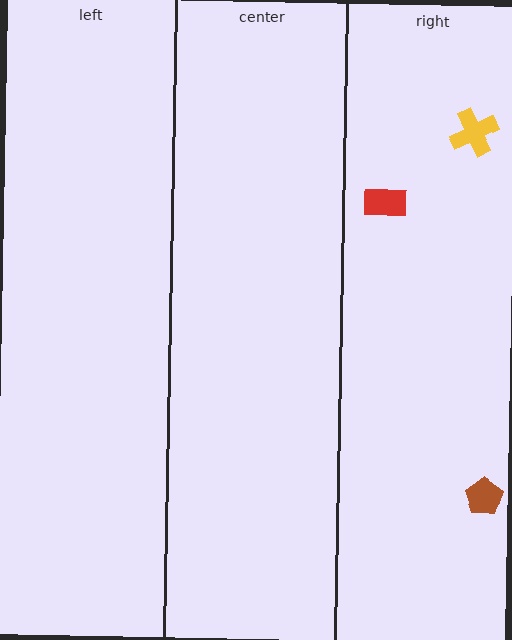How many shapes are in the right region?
3.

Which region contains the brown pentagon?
The right region.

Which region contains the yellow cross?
The right region.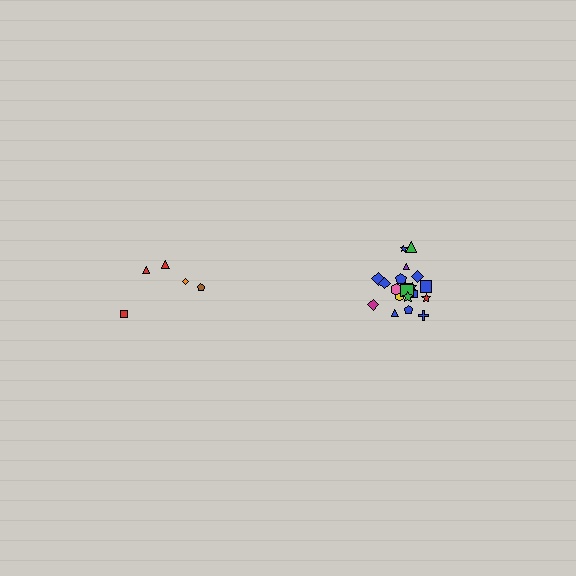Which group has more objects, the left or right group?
The right group.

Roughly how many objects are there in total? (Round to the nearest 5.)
Roughly 25 objects in total.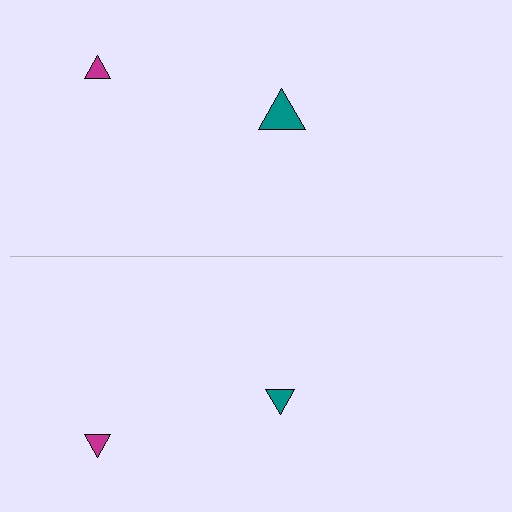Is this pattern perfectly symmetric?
No, the pattern is not perfectly symmetric. The teal triangle on the bottom side has a different size than its mirror counterpart.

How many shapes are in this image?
There are 4 shapes in this image.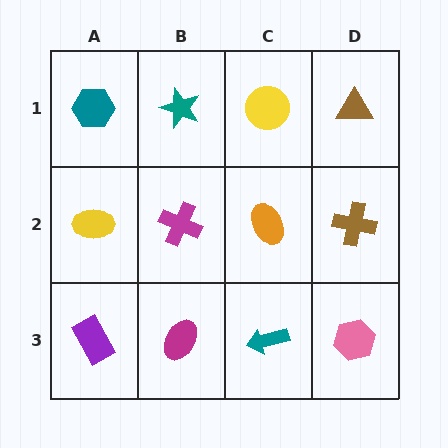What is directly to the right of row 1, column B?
A yellow circle.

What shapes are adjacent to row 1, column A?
A yellow ellipse (row 2, column A), a teal star (row 1, column B).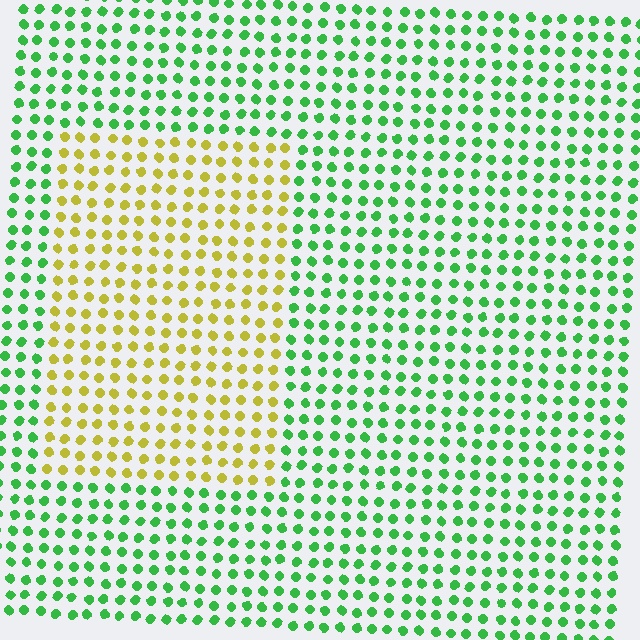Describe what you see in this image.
The image is filled with small green elements in a uniform arrangement. A rectangle-shaped region is visible where the elements are tinted to a slightly different hue, forming a subtle color boundary.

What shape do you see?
I see a rectangle.